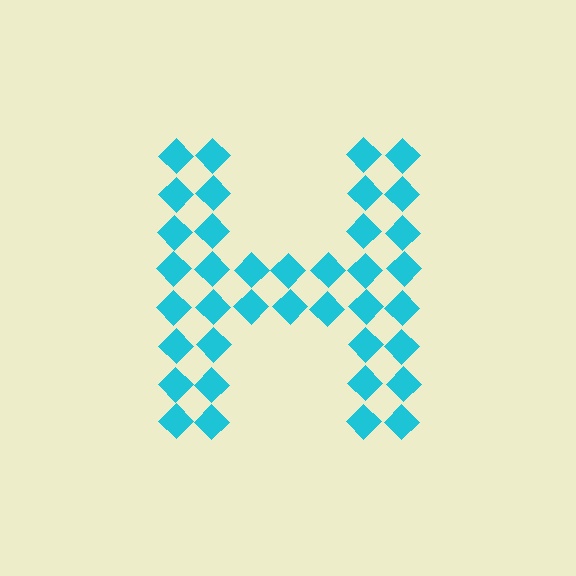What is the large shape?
The large shape is the letter H.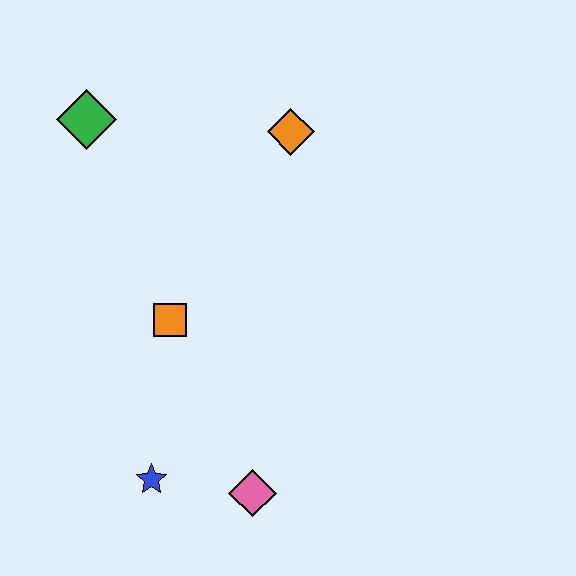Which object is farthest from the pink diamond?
The green diamond is farthest from the pink diamond.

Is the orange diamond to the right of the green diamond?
Yes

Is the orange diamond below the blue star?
No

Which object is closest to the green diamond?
The orange diamond is closest to the green diamond.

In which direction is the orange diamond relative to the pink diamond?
The orange diamond is above the pink diamond.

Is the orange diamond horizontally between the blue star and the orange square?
No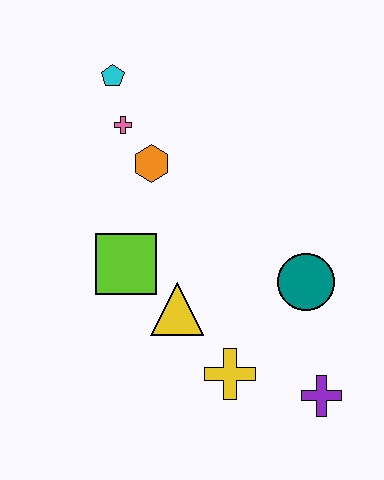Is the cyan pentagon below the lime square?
No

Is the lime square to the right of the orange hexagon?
No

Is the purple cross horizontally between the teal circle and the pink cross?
No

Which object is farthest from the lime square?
The purple cross is farthest from the lime square.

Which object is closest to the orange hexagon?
The pink cross is closest to the orange hexagon.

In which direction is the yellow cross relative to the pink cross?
The yellow cross is below the pink cross.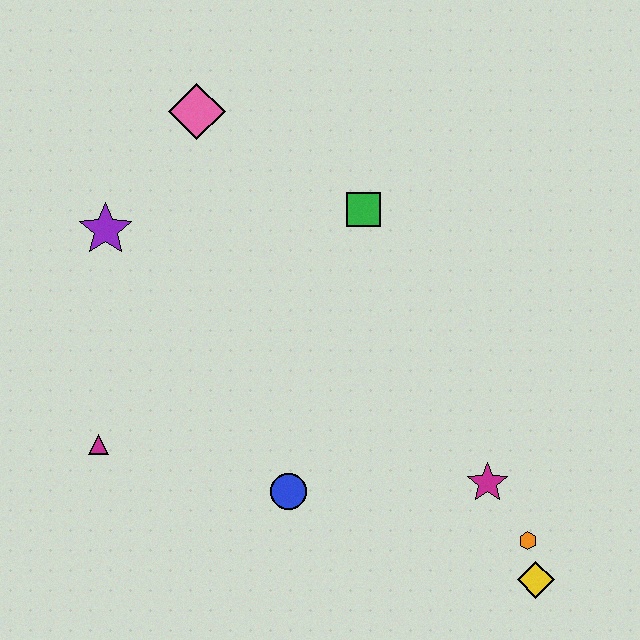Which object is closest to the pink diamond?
The purple star is closest to the pink diamond.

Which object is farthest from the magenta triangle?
The yellow diamond is farthest from the magenta triangle.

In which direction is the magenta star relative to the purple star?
The magenta star is to the right of the purple star.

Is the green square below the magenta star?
No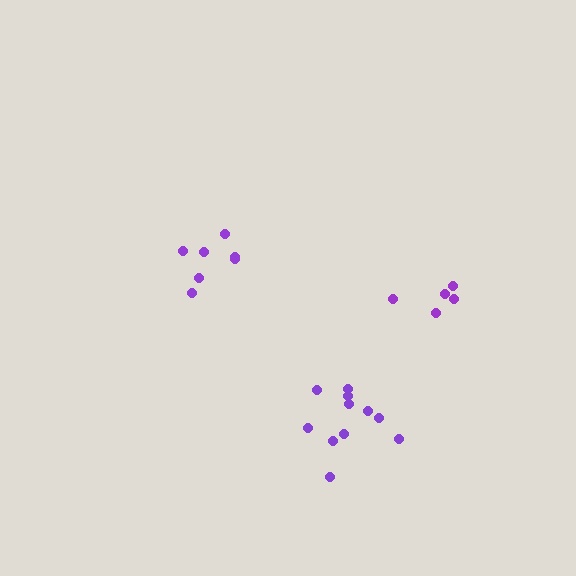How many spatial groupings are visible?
There are 3 spatial groupings.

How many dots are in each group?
Group 1: 7 dots, Group 2: 5 dots, Group 3: 11 dots (23 total).